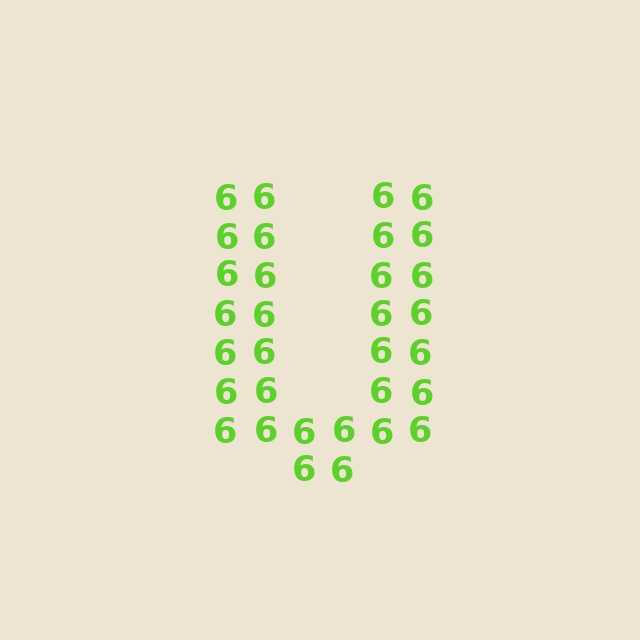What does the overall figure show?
The overall figure shows the letter U.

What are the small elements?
The small elements are digit 6's.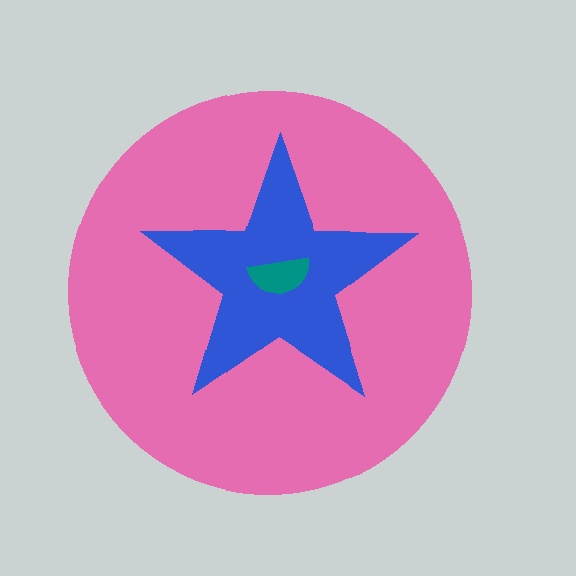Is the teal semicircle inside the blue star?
Yes.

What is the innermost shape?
The teal semicircle.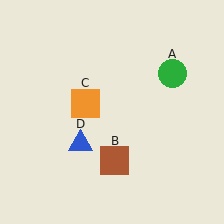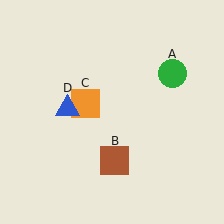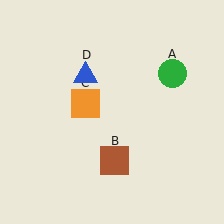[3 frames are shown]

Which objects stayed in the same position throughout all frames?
Green circle (object A) and brown square (object B) and orange square (object C) remained stationary.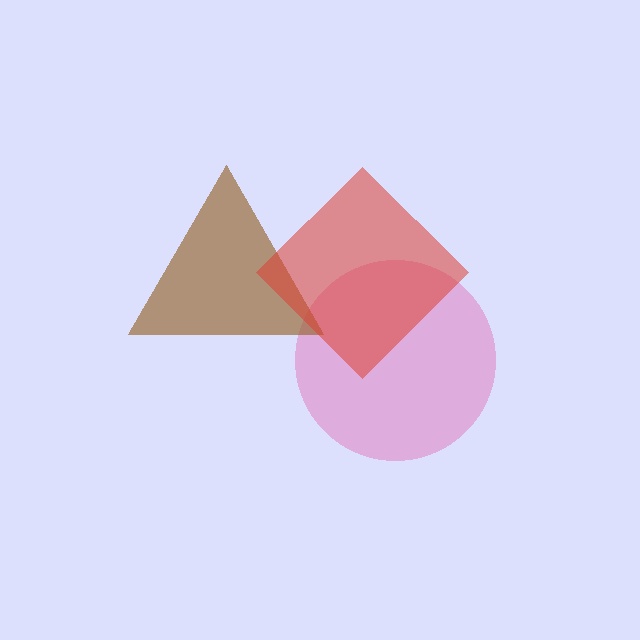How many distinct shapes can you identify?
There are 3 distinct shapes: a pink circle, a brown triangle, a red diamond.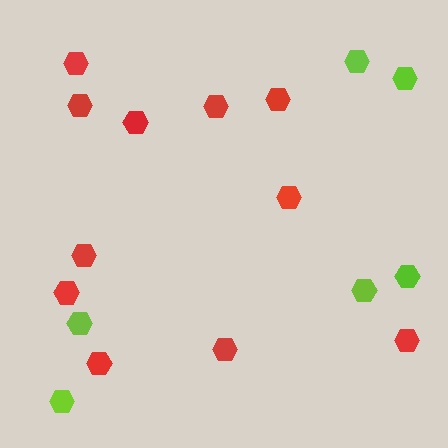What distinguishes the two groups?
There are 2 groups: one group of red hexagons (11) and one group of lime hexagons (6).